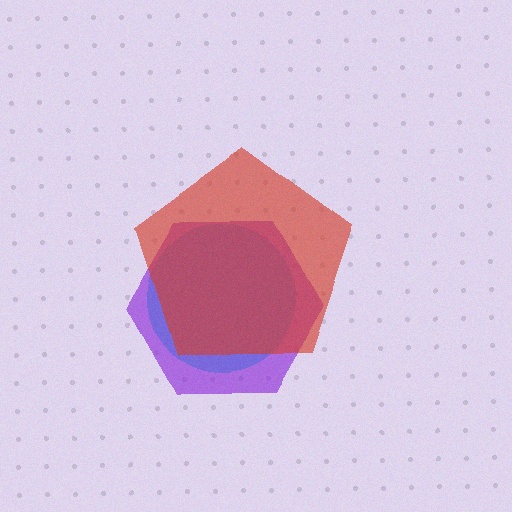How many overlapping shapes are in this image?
There are 3 overlapping shapes in the image.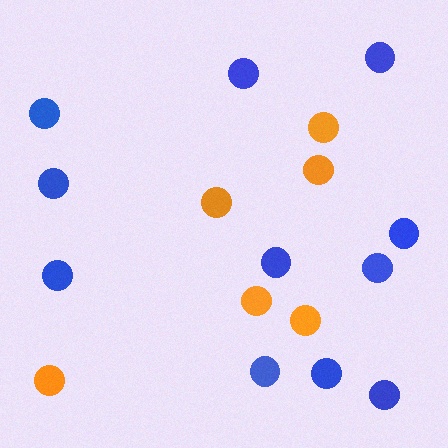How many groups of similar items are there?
There are 2 groups: one group of blue circles (11) and one group of orange circles (6).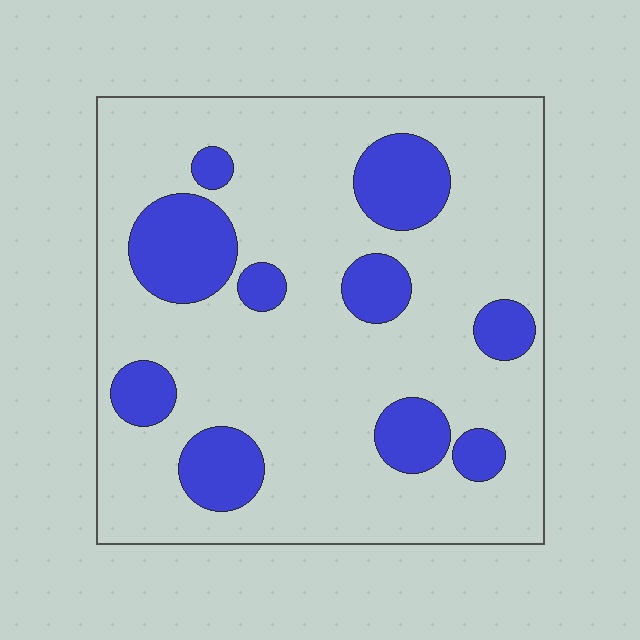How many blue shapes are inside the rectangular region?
10.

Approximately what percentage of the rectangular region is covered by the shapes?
Approximately 20%.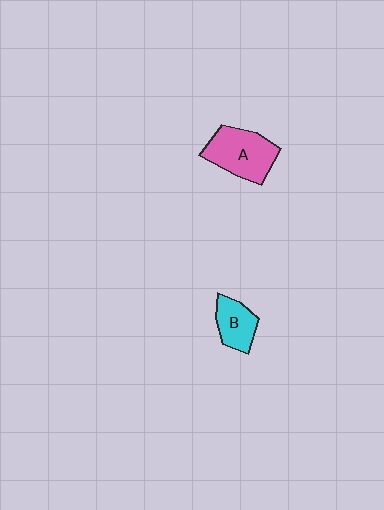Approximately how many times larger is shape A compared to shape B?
Approximately 1.7 times.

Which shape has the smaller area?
Shape B (cyan).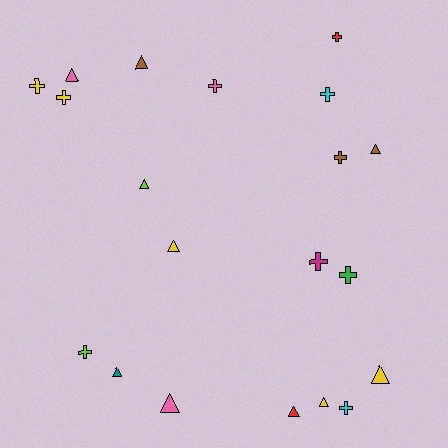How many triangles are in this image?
There are 10 triangles.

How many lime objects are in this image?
There are 2 lime objects.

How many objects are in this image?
There are 20 objects.